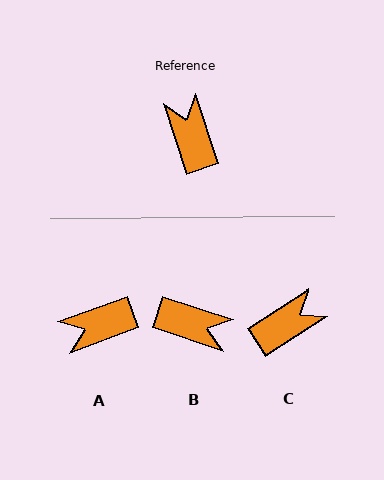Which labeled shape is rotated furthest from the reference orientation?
B, about 126 degrees away.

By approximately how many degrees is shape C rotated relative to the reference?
Approximately 75 degrees clockwise.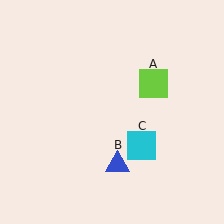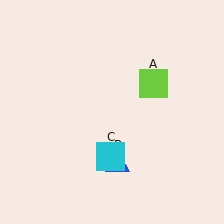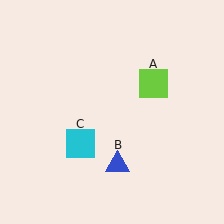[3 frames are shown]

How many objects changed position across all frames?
1 object changed position: cyan square (object C).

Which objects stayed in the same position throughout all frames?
Lime square (object A) and blue triangle (object B) remained stationary.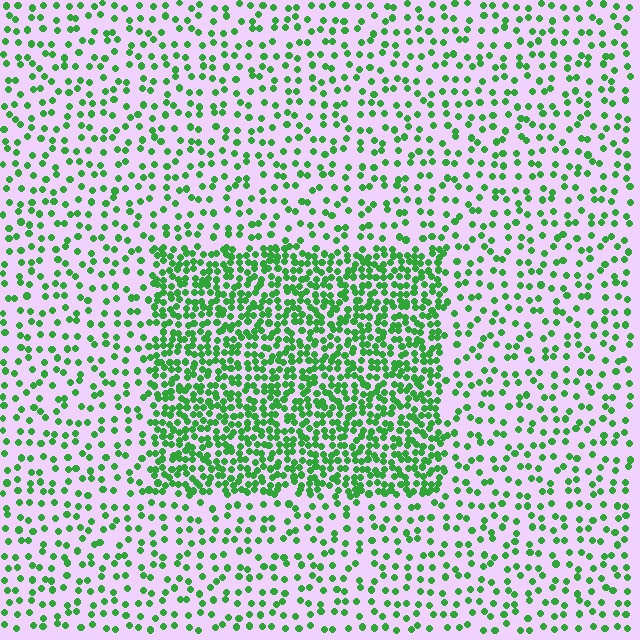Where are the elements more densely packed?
The elements are more densely packed inside the rectangle boundary.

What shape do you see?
I see a rectangle.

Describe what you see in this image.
The image contains small green elements arranged at two different densities. A rectangle-shaped region is visible where the elements are more densely packed than the surrounding area.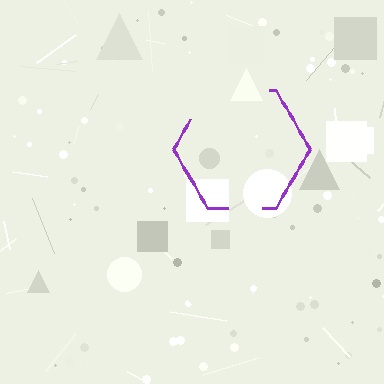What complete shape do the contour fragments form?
The contour fragments form a hexagon.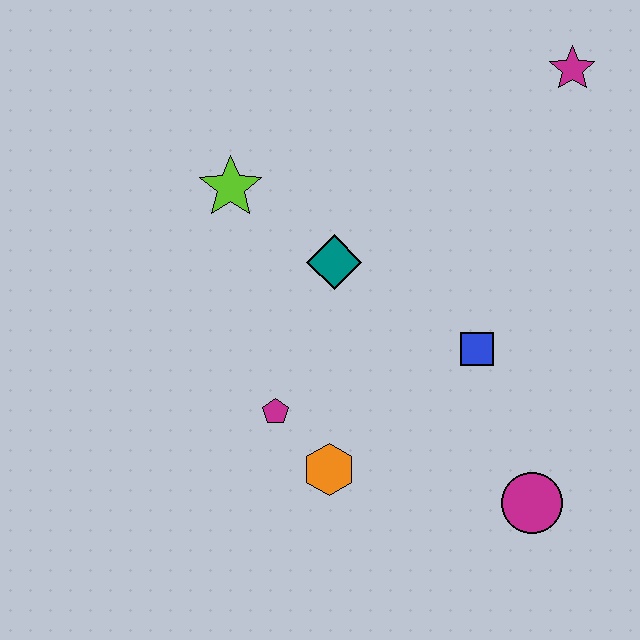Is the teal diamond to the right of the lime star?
Yes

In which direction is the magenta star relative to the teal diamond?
The magenta star is to the right of the teal diamond.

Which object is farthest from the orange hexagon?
The magenta star is farthest from the orange hexagon.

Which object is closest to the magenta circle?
The blue square is closest to the magenta circle.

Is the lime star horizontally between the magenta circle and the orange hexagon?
No